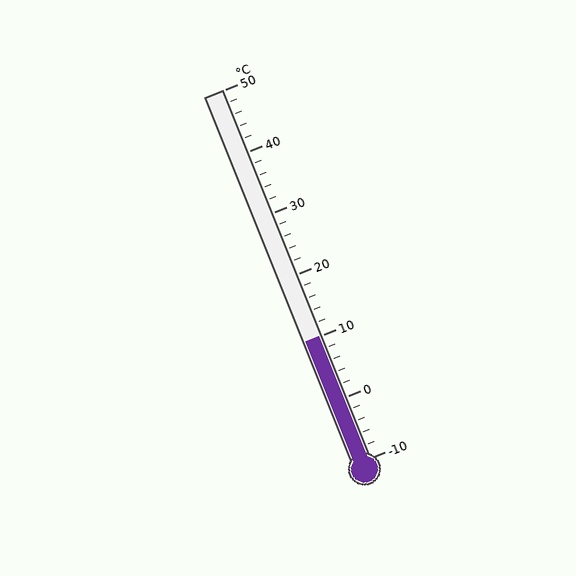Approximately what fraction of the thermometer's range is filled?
The thermometer is filled to approximately 35% of its range.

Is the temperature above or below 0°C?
The temperature is above 0°C.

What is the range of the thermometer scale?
The thermometer scale ranges from -10°C to 50°C.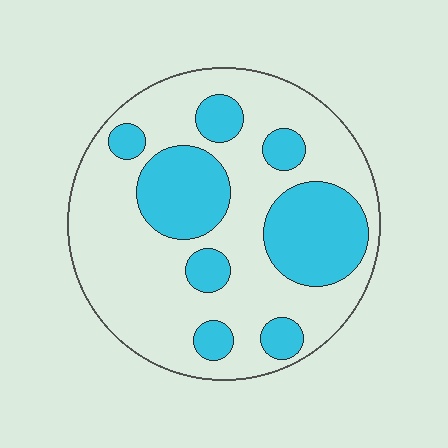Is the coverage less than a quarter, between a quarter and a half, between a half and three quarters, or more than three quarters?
Between a quarter and a half.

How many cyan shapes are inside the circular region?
8.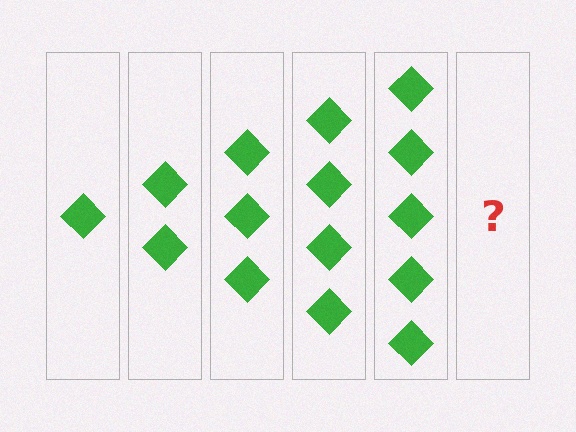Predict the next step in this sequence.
The next step is 6 diamonds.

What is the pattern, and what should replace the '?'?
The pattern is that each step adds one more diamond. The '?' should be 6 diamonds.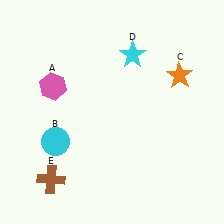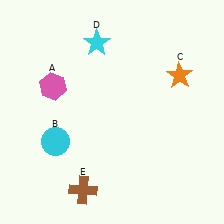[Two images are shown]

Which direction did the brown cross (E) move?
The brown cross (E) moved right.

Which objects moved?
The objects that moved are: the cyan star (D), the brown cross (E).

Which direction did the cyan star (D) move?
The cyan star (D) moved left.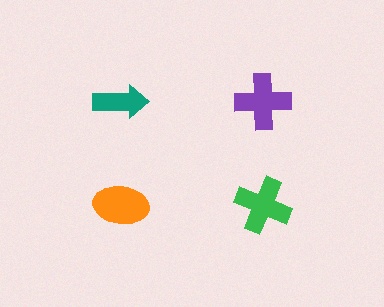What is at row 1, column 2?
A purple cross.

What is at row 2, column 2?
A green cross.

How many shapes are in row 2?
2 shapes.